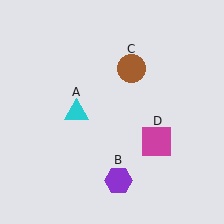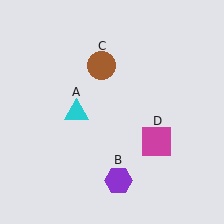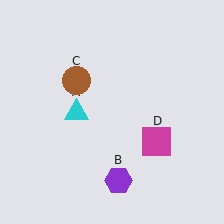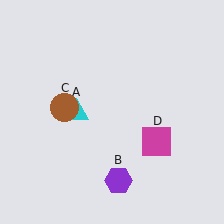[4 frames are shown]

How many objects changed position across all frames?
1 object changed position: brown circle (object C).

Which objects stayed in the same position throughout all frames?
Cyan triangle (object A) and purple hexagon (object B) and magenta square (object D) remained stationary.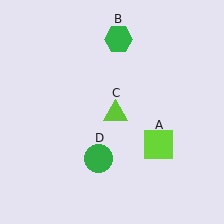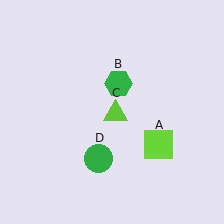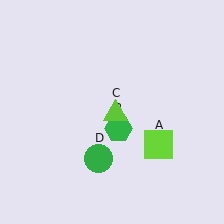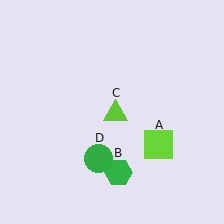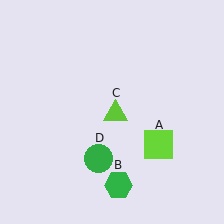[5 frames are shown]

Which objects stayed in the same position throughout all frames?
Lime square (object A) and lime triangle (object C) and green circle (object D) remained stationary.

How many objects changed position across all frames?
1 object changed position: green hexagon (object B).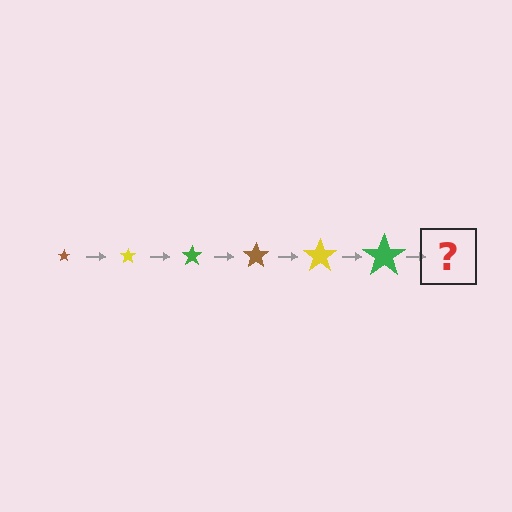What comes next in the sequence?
The next element should be a brown star, larger than the previous one.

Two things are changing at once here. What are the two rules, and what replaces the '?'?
The two rules are that the star grows larger each step and the color cycles through brown, yellow, and green. The '?' should be a brown star, larger than the previous one.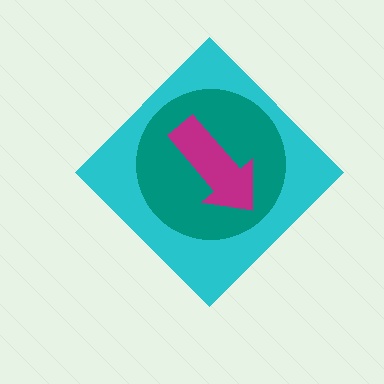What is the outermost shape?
The cyan diamond.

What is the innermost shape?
The magenta arrow.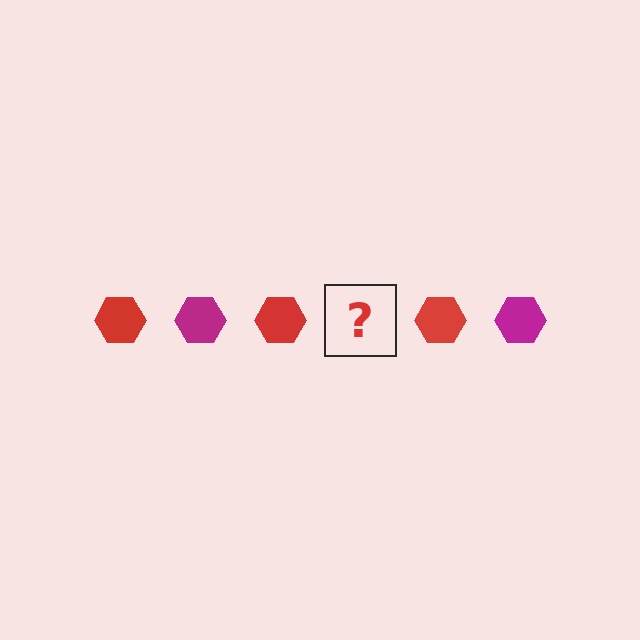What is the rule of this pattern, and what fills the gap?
The rule is that the pattern cycles through red, magenta hexagons. The gap should be filled with a magenta hexagon.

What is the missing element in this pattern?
The missing element is a magenta hexagon.